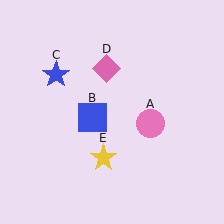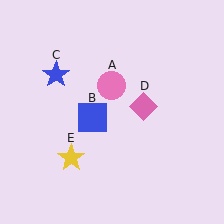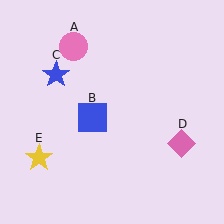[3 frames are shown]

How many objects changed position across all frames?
3 objects changed position: pink circle (object A), pink diamond (object D), yellow star (object E).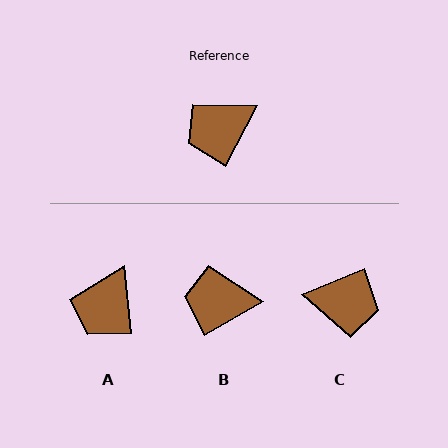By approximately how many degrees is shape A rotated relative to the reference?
Approximately 33 degrees counter-clockwise.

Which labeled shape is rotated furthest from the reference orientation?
C, about 140 degrees away.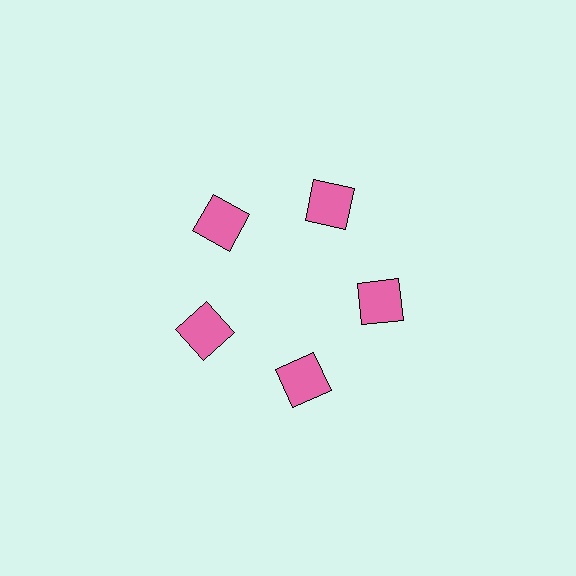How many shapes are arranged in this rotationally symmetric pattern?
There are 5 shapes, arranged in 5 groups of 1.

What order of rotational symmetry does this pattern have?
This pattern has 5-fold rotational symmetry.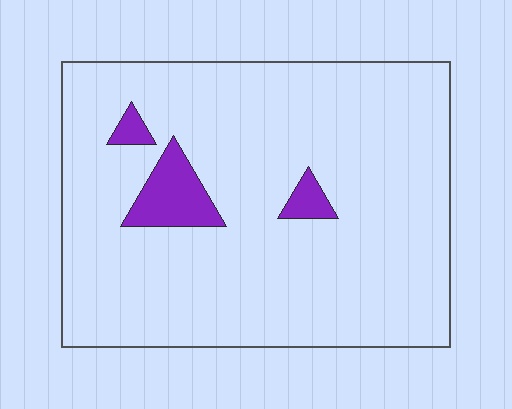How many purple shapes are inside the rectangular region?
3.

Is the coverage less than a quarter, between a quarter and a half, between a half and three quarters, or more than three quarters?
Less than a quarter.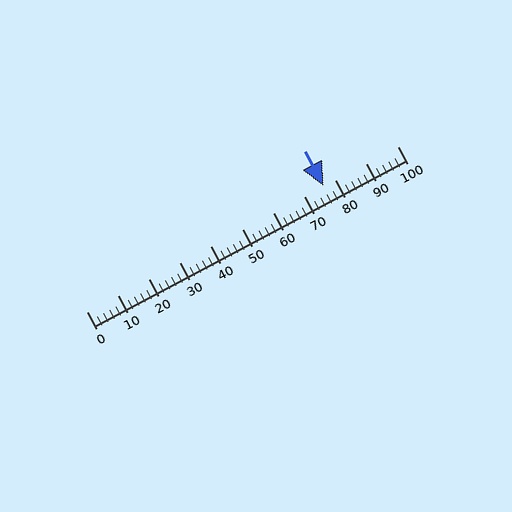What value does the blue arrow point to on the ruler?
The blue arrow points to approximately 76.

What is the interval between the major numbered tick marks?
The major tick marks are spaced 10 units apart.